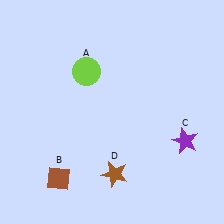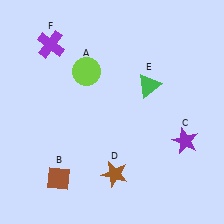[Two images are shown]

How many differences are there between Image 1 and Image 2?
There are 2 differences between the two images.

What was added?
A green triangle (E), a purple cross (F) were added in Image 2.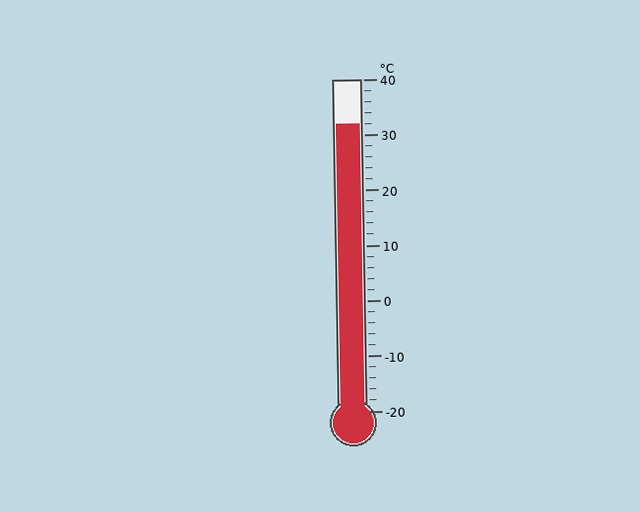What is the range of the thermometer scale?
The thermometer scale ranges from -20°C to 40°C.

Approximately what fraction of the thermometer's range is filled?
The thermometer is filled to approximately 85% of its range.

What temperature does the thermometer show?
The thermometer shows approximately 32°C.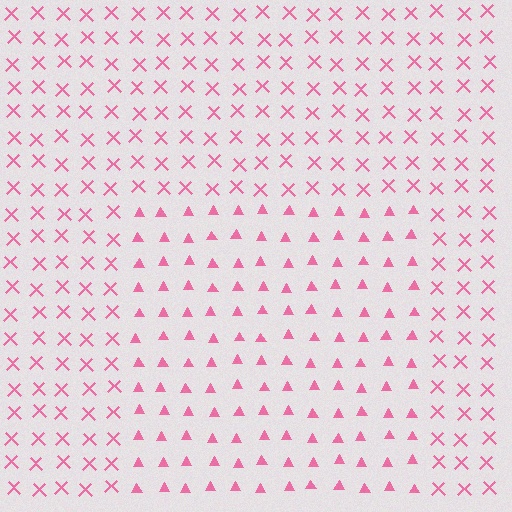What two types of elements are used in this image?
The image uses triangles inside the rectangle region and X marks outside it.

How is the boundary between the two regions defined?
The boundary is defined by a change in element shape: triangles inside vs. X marks outside. All elements share the same color and spacing.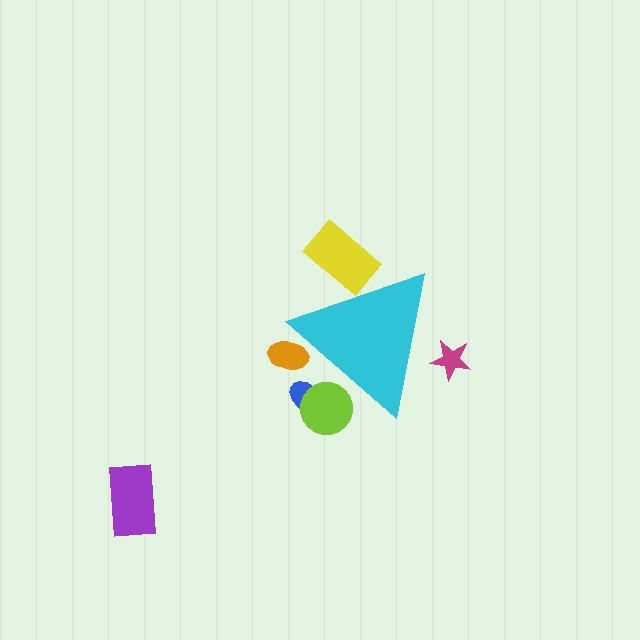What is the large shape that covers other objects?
A cyan triangle.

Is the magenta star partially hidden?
Yes, the magenta star is partially hidden behind the cyan triangle.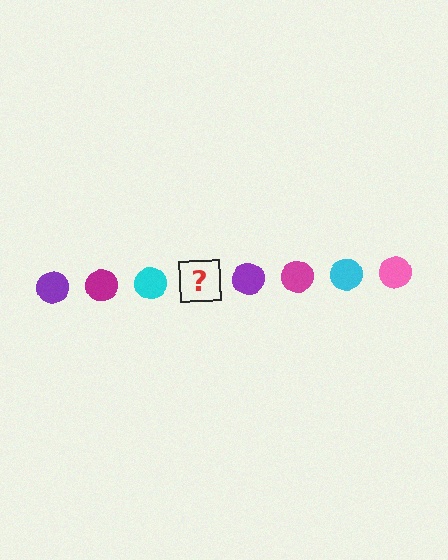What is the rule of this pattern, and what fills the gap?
The rule is that the pattern cycles through purple, magenta, cyan, pink circles. The gap should be filled with a pink circle.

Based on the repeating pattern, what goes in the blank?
The blank should be a pink circle.